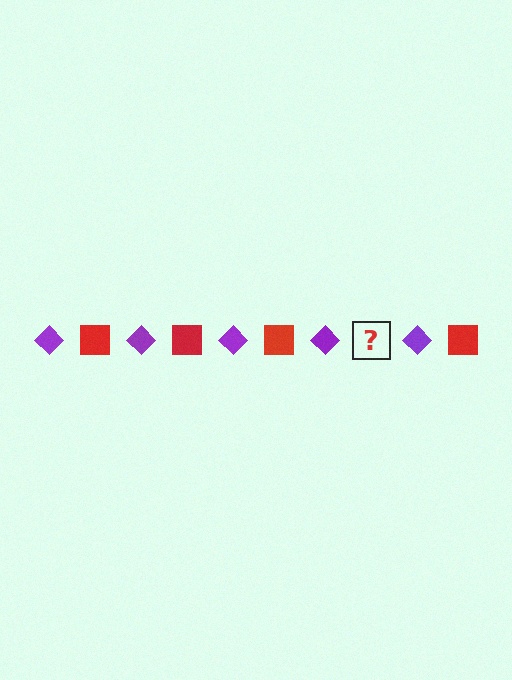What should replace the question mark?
The question mark should be replaced with a red square.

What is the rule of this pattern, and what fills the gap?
The rule is that the pattern alternates between purple diamond and red square. The gap should be filled with a red square.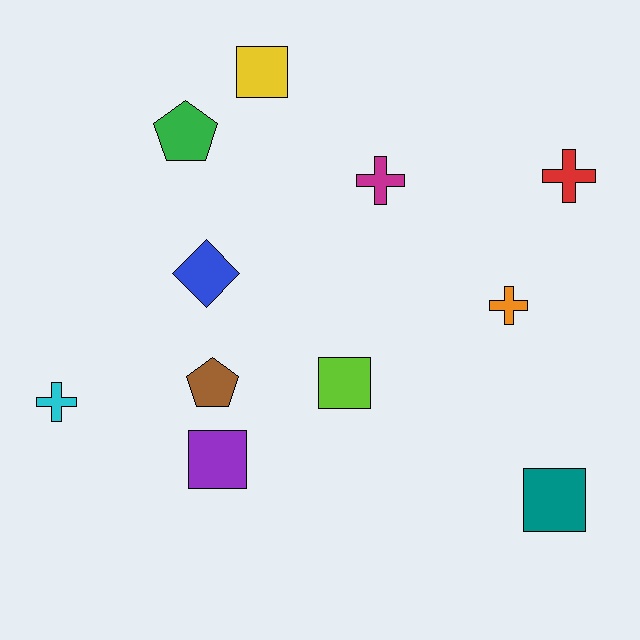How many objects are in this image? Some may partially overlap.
There are 11 objects.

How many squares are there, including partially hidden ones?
There are 4 squares.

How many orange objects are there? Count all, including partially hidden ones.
There is 1 orange object.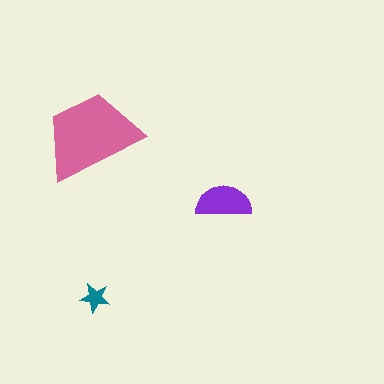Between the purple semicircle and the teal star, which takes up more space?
The purple semicircle.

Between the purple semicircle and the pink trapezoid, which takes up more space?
The pink trapezoid.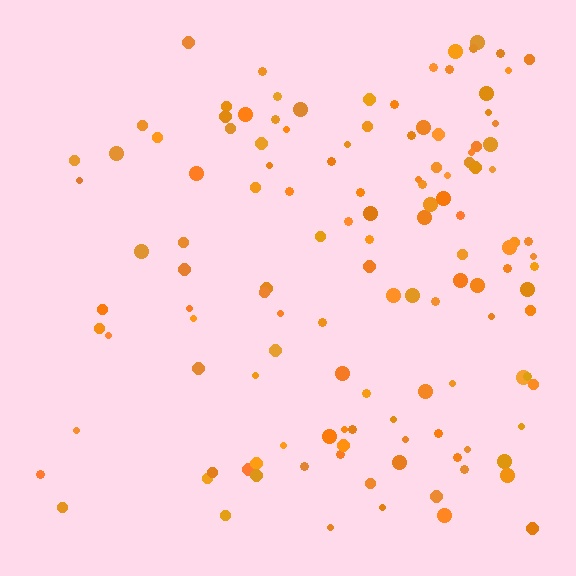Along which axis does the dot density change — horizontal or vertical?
Horizontal.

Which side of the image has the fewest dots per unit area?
The left.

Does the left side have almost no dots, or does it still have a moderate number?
Still a moderate number, just noticeably fewer than the right.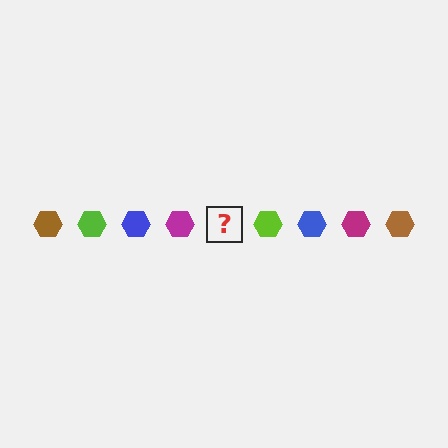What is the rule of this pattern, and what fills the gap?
The rule is that the pattern cycles through brown, lime, blue, magenta hexagons. The gap should be filled with a brown hexagon.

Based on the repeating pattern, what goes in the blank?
The blank should be a brown hexagon.